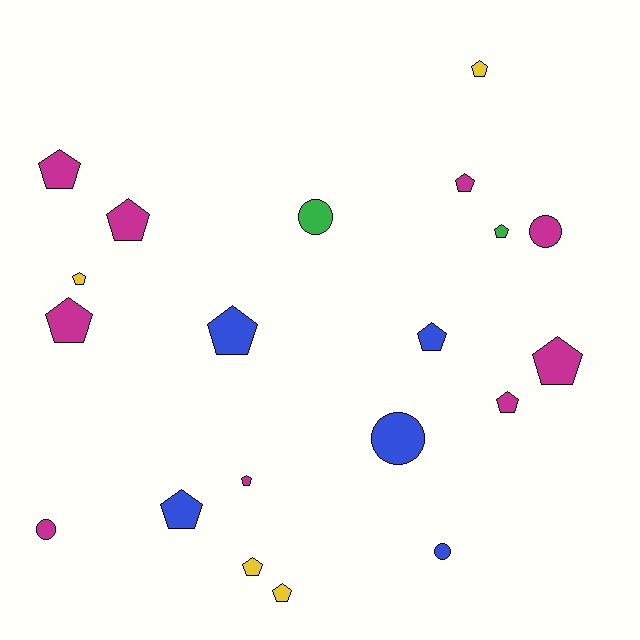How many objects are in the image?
There are 20 objects.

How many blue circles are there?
There are 2 blue circles.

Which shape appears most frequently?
Pentagon, with 15 objects.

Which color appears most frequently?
Magenta, with 9 objects.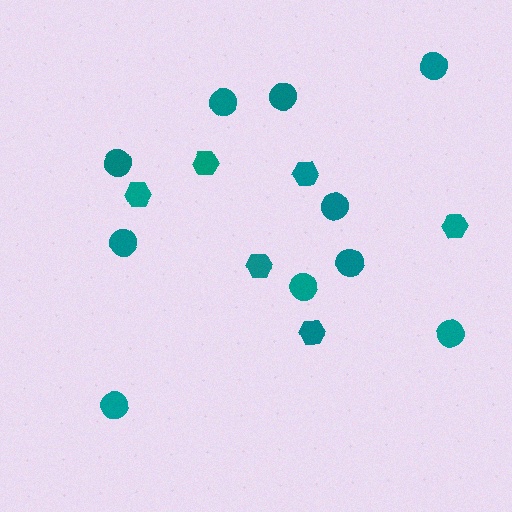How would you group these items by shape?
There are 2 groups: one group of hexagons (6) and one group of circles (10).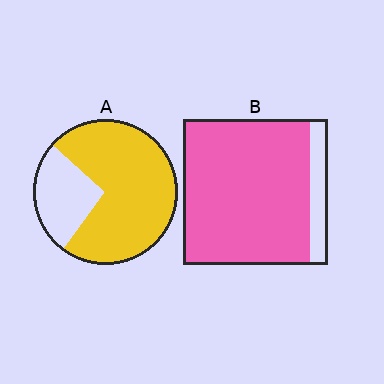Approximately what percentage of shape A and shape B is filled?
A is approximately 75% and B is approximately 90%.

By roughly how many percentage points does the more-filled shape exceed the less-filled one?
By roughly 15 percentage points (B over A).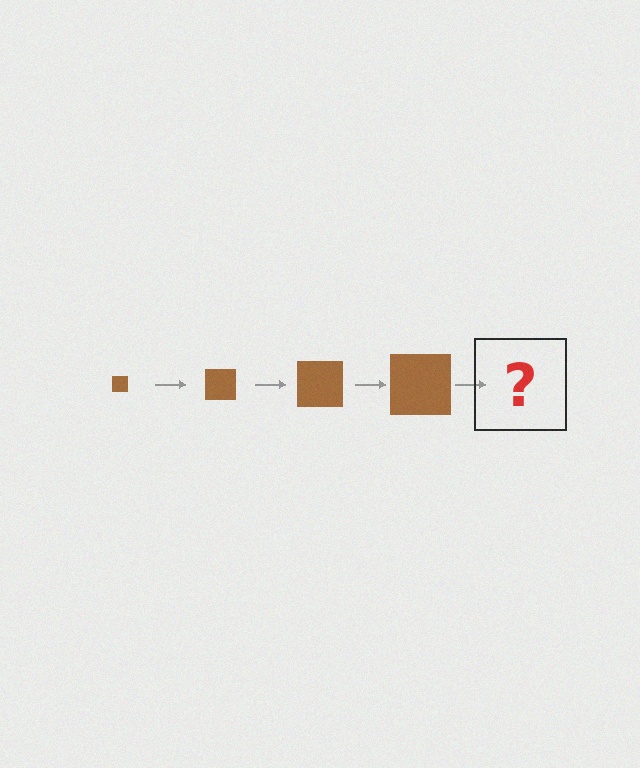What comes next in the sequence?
The next element should be a brown square, larger than the previous one.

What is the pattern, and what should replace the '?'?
The pattern is that the square gets progressively larger each step. The '?' should be a brown square, larger than the previous one.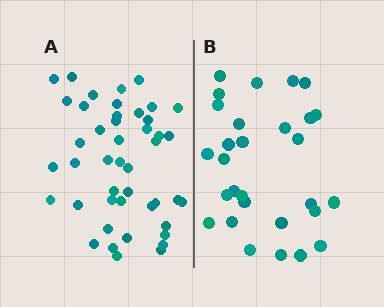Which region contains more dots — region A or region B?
Region A (the left region) has more dots.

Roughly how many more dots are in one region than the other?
Region A has approximately 15 more dots than region B.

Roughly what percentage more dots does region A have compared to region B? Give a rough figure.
About 55% more.